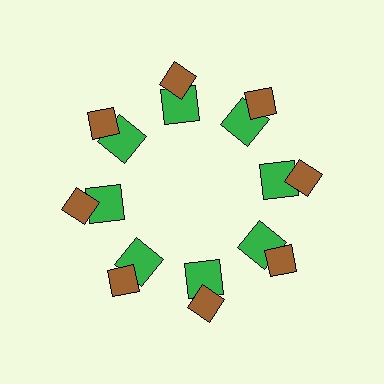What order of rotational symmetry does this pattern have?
This pattern has 8-fold rotational symmetry.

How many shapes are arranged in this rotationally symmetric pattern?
There are 16 shapes, arranged in 8 groups of 2.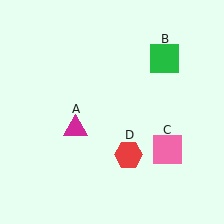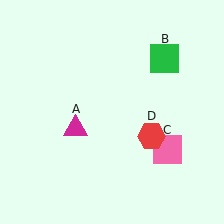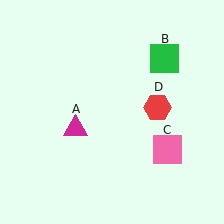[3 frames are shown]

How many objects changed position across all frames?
1 object changed position: red hexagon (object D).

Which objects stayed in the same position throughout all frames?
Magenta triangle (object A) and green square (object B) and pink square (object C) remained stationary.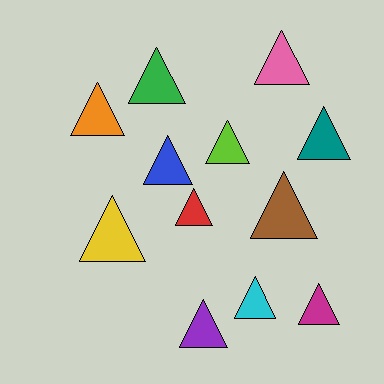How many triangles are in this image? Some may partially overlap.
There are 12 triangles.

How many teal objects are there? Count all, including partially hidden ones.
There is 1 teal object.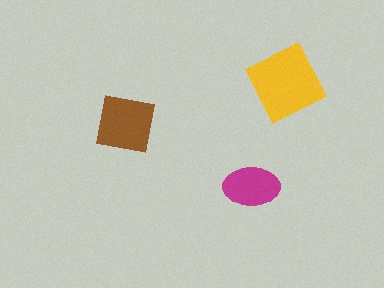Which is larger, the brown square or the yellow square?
The yellow square.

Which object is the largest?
The yellow square.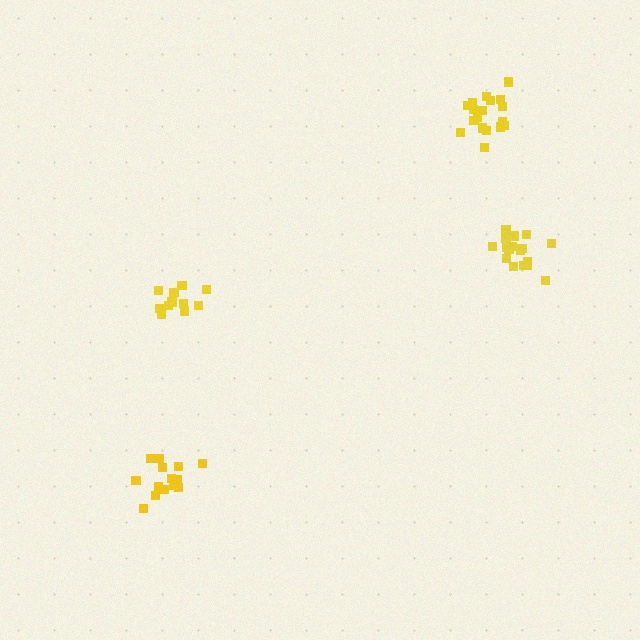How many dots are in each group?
Group 1: 18 dots, Group 2: 12 dots, Group 3: 18 dots, Group 4: 14 dots (62 total).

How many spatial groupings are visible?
There are 4 spatial groupings.